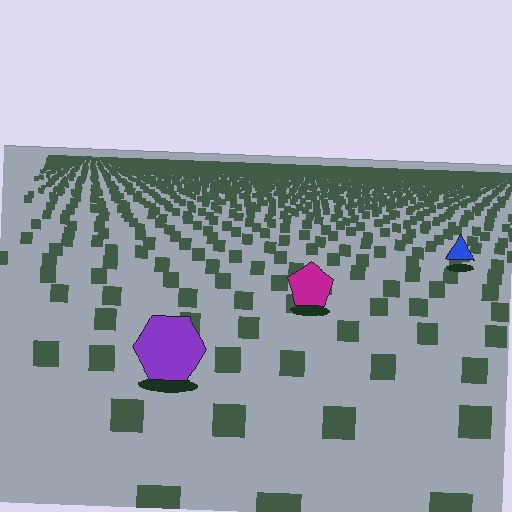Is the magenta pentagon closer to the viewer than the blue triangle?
Yes. The magenta pentagon is closer — you can tell from the texture gradient: the ground texture is coarser near it.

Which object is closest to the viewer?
The purple hexagon is closest. The texture marks near it are larger and more spread out.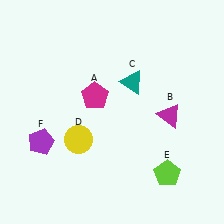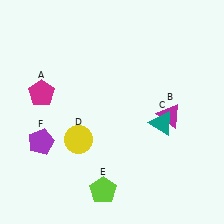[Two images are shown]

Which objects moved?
The objects that moved are: the magenta pentagon (A), the teal triangle (C), the lime pentagon (E).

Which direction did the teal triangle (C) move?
The teal triangle (C) moved down.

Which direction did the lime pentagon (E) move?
The lime pentagon (E) moved left.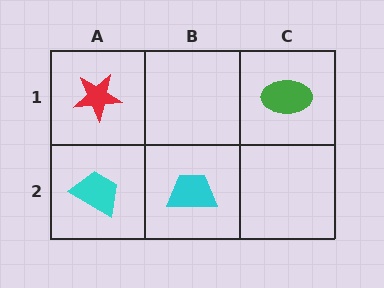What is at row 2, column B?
A cyan trapezoid.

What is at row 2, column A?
A cyan trapezoid.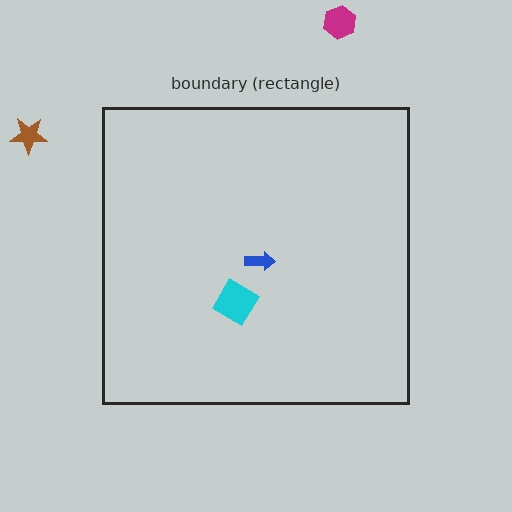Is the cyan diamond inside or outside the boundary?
Inside.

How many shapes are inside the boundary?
2 inside, 2 outside.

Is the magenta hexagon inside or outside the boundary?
Outside.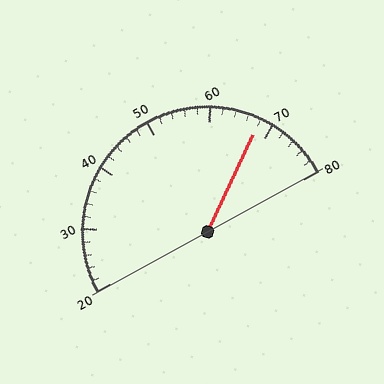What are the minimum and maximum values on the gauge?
The gauge ranges from 20 to 80.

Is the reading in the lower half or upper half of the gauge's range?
The reading is in the upper half of the range (20 to 80).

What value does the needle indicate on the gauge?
The needle indicates approximately 68.